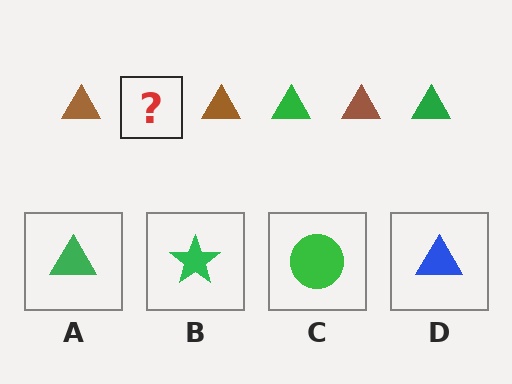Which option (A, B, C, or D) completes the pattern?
A.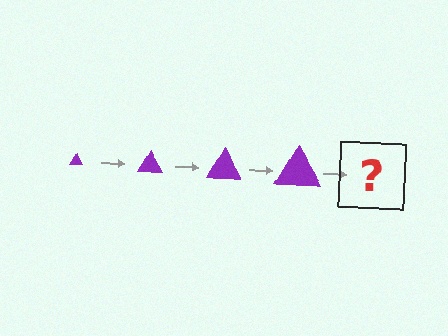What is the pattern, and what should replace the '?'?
The pattern is that the triangle gets progressively larger each step. The '?' should be a purple triangle, larger than the previous one.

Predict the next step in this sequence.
The next step is a purple triangle, larger than the previous one.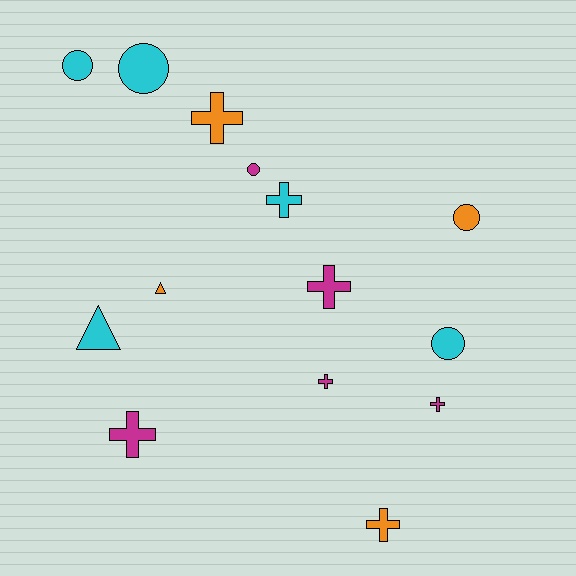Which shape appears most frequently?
Cross, with 7 objects.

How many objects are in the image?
There are 14 objects.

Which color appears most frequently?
Magenta, with 5 objects.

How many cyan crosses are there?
There is 1 cyan cross.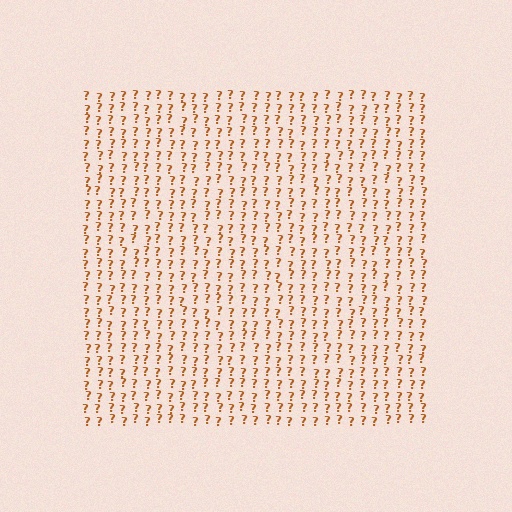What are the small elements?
The small elements are question marks.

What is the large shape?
The large shape is a square.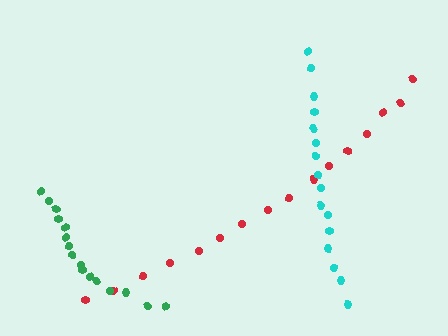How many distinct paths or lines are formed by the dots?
There are 3 distinct paths.